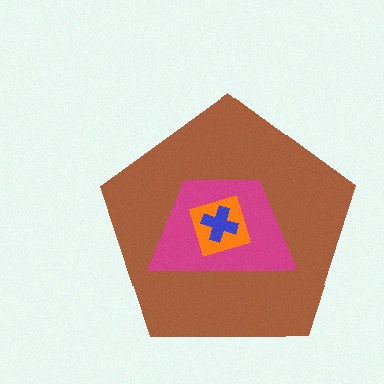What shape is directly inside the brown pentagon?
The magenta trapezoid.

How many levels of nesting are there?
4.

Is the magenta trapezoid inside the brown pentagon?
Yes.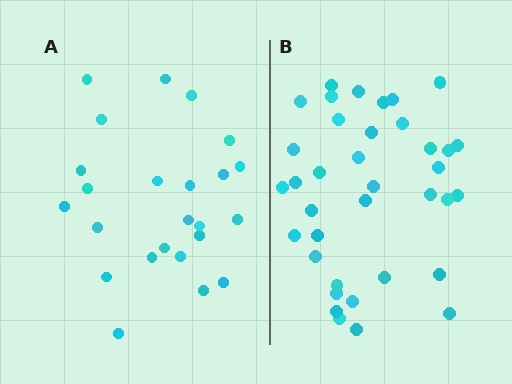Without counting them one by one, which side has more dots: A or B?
Region B (the right region) has more dots.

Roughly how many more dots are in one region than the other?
Region B has approximately 15 more dots than region A.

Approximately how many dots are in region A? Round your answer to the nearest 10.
About 20 dots. (The exact count is 24, which rounds to 20.)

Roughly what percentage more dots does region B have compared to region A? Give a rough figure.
About 55% more.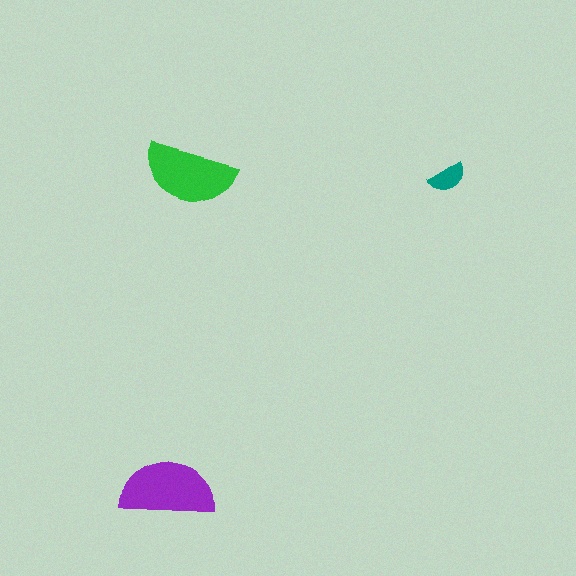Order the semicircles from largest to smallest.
the purple one, the green one, the teal one.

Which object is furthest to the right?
The teal semicircle is rightmost.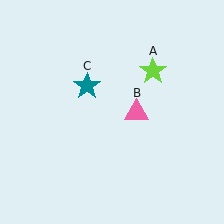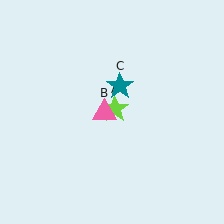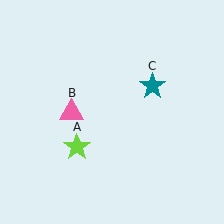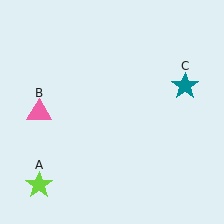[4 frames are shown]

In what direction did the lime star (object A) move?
The lime star (object A) moved down and to the left.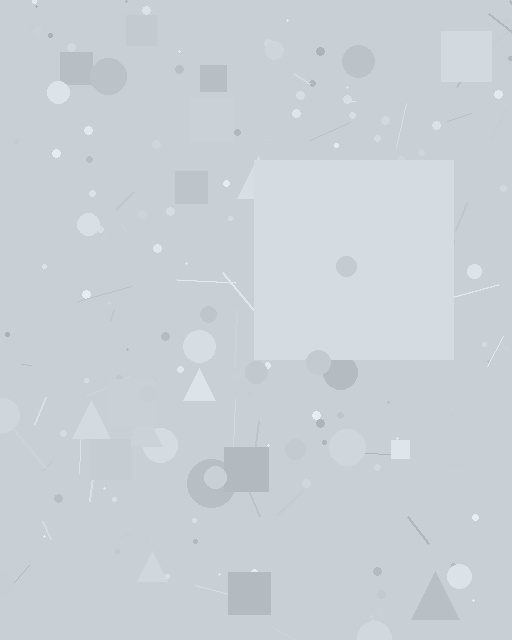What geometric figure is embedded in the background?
A square is embedded in the background.